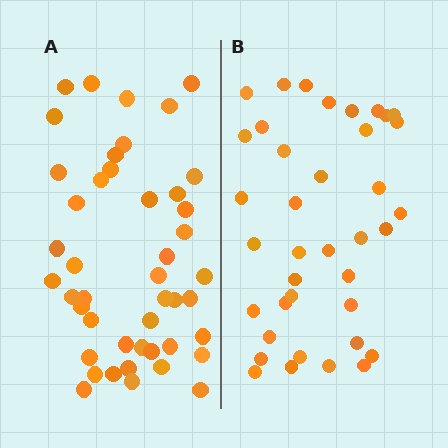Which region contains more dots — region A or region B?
Region A (the left region) has more dots.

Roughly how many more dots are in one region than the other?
Region A has roughly 8 or so more dots than region B.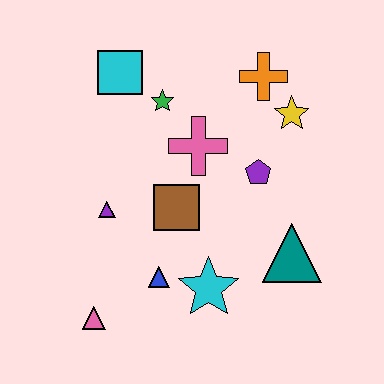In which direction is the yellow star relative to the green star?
The yellow star is to the right of the green star.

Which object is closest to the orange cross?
The yellow star is closest to the orange cross.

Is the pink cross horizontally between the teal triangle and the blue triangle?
Yes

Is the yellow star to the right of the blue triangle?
Yes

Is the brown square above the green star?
No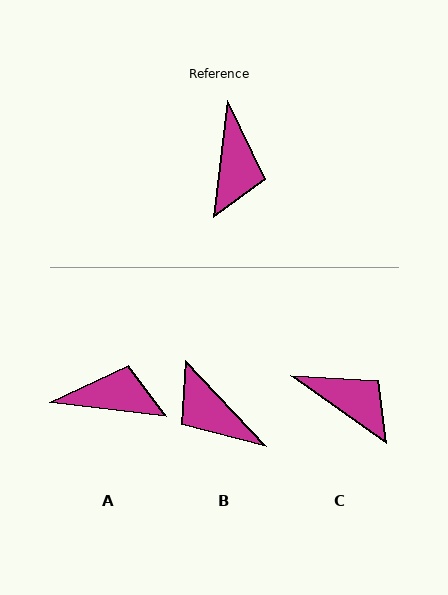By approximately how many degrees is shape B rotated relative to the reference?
Approximately 130 degrees clockwise.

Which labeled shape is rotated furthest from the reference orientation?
B, about 130 degrees away.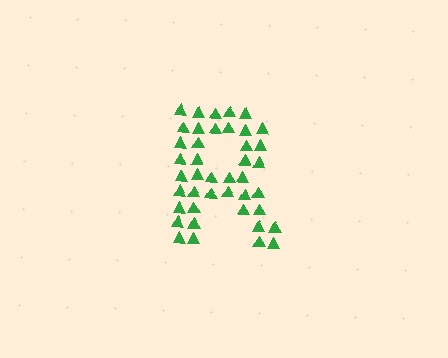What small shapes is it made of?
It is made of small triangles.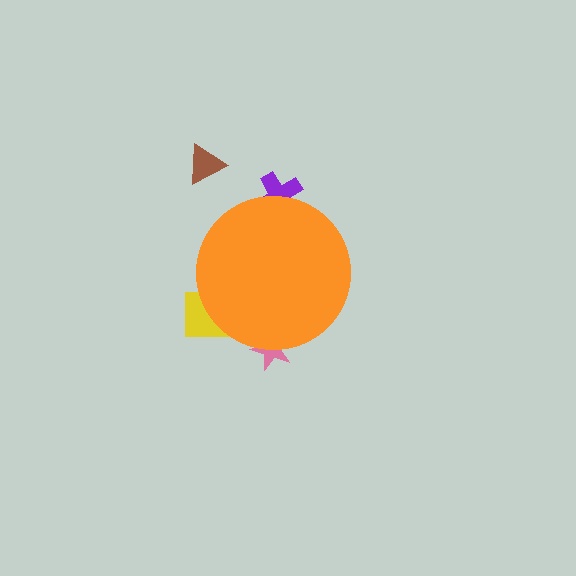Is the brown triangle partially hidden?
No, the brown triangle is fully visible.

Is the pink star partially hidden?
Yes, the pink star is partially hidden behind the orange circle.